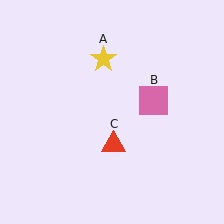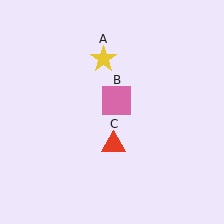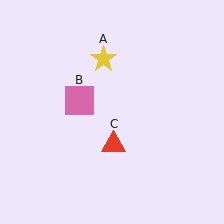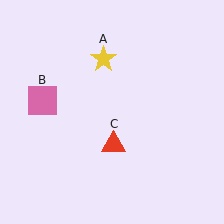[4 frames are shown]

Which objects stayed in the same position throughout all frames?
Yellow star (object A) and red triangle (object C) remained stationary.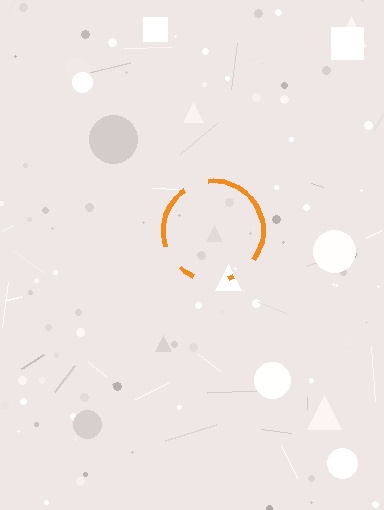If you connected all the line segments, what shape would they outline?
They would outline a circle.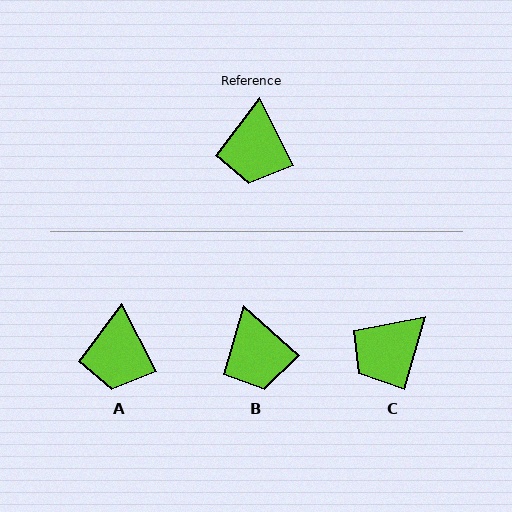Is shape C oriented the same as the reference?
No, it is off by about 43 degrees.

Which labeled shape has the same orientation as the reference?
A.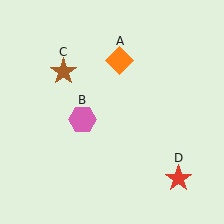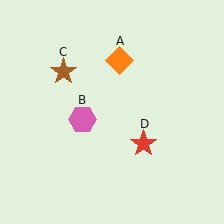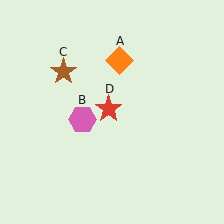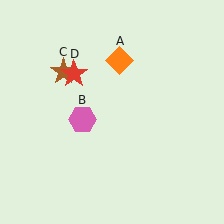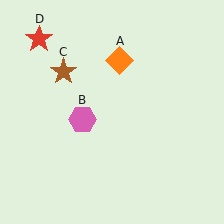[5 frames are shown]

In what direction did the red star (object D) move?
The red star (object D) moved up and to the left.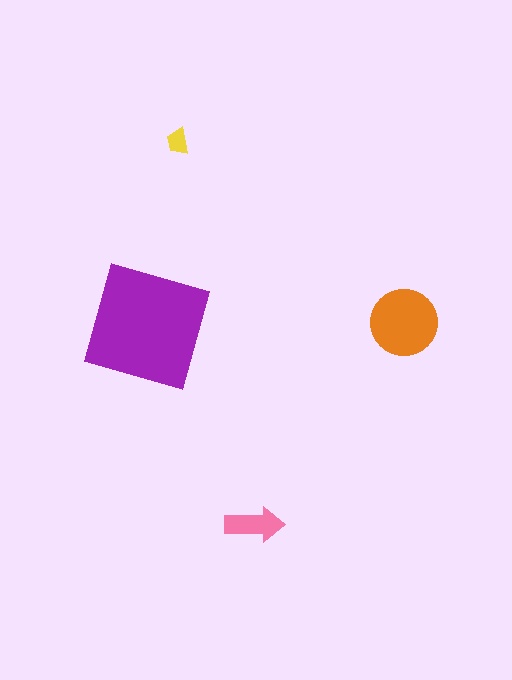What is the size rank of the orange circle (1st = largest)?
2nd.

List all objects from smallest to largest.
The yellow trapezoid, the pink arrow, the orange circle, the purple square.